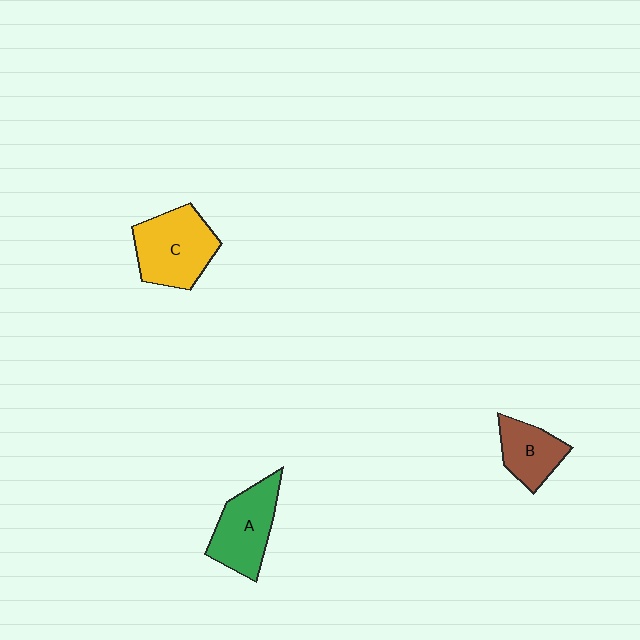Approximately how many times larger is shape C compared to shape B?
Approximately 1.6 times.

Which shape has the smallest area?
Shape B (brown).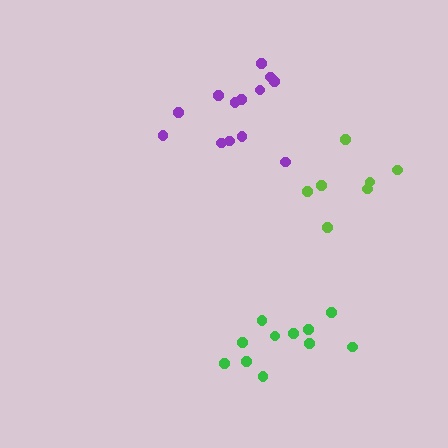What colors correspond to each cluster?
The clusters are colored: purple, lime, green.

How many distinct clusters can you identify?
There are 3 distinct clusters.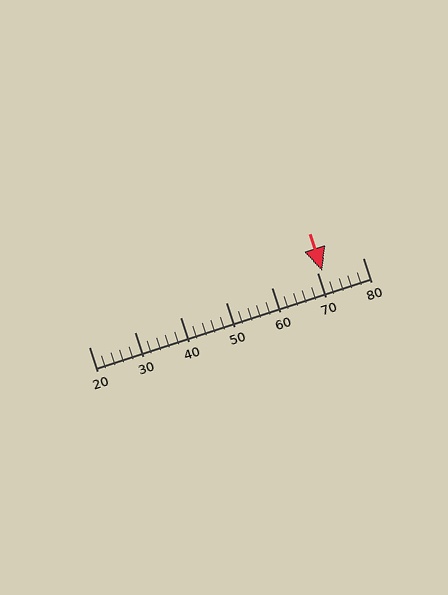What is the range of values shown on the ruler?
The ruler shows values from 20 to 80.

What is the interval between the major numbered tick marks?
The major tick marks are spaced 10 units apart.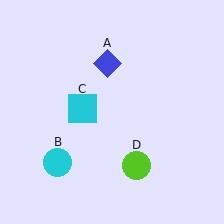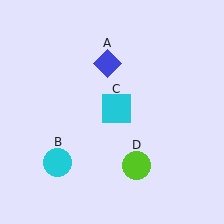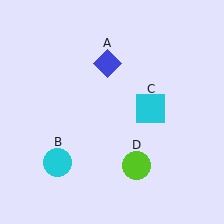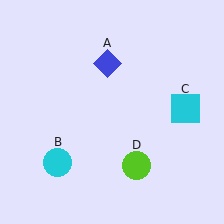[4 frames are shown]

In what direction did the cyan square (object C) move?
The cyan square (object C) moved right.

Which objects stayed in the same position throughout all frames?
Blue diamond (object A) and cyan circle (object B) and lime circle (object D) remained stationary.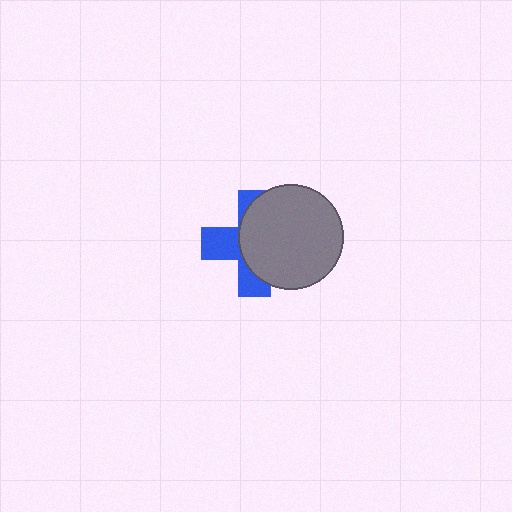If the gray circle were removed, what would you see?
You would see the complete blue cross.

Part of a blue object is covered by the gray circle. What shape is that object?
It is a cross.